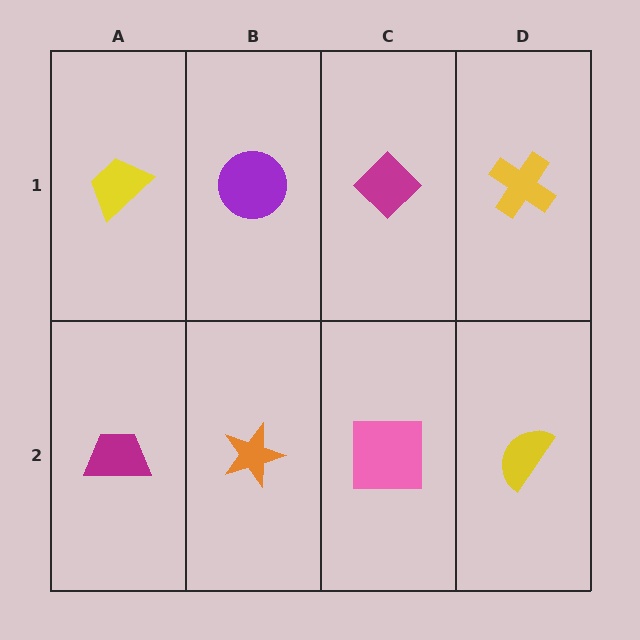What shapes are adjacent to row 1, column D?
A yellow semicircle (row 2, column D), a magenta diamond (row 1, column C).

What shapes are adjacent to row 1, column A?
A magenta trapezoid (row 2, column A), a purple circle (row 1, column B).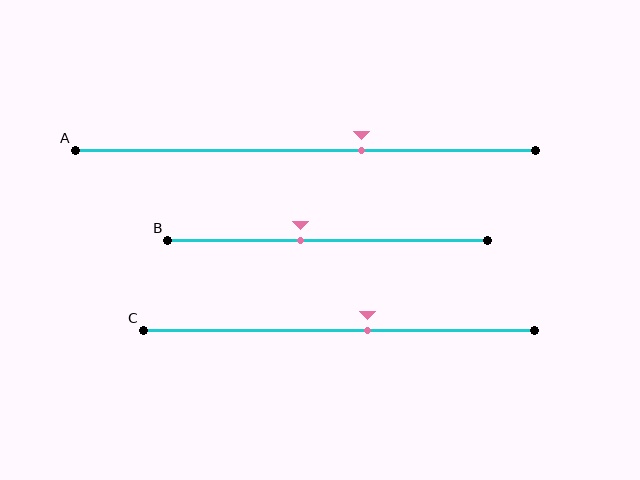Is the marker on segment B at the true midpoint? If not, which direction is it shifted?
No, the marker on segment B is shifted to the left by about 9% of the segment length.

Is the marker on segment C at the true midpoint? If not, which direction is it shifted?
No, the marker on segment C is shifted to the right by about 7% of the segment length.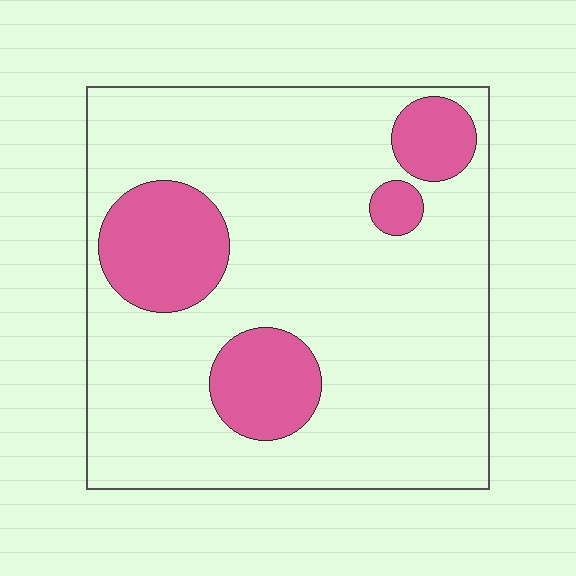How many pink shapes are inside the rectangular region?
4.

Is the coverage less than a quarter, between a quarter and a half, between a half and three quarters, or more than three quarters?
Less than a quarter.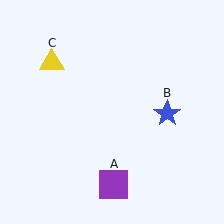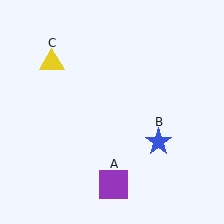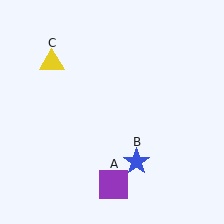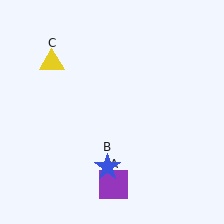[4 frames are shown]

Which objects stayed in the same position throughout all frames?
Purple square (object A) and yellow triangle (object C) remained stationary.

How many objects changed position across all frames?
1 object changed position: blue star (object B).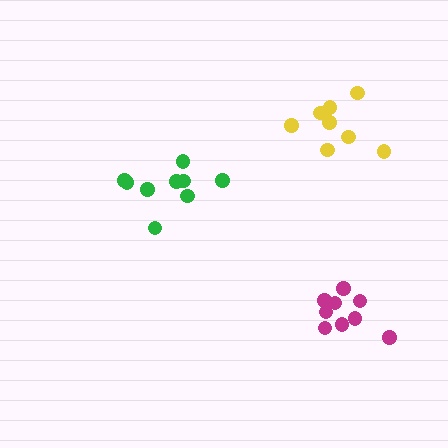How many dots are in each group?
Group 1: 9 dots, Group 2: 9 dots, Group 3: 8 dots (26 total).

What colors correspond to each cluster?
The clusters are colored: green, magenta, yellow.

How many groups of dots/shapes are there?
There are 3 groups.